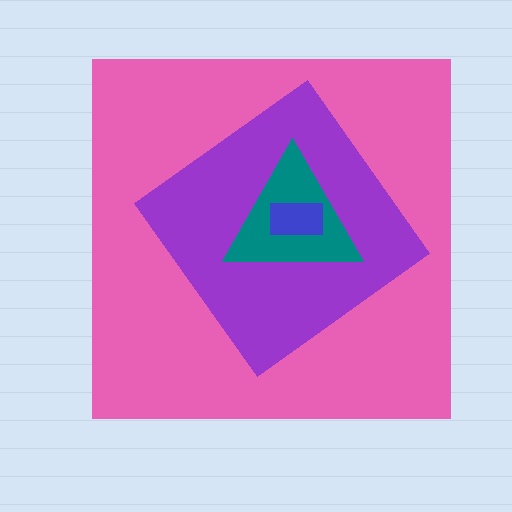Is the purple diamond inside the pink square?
Yes.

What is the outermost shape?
The pink square.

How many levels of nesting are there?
4.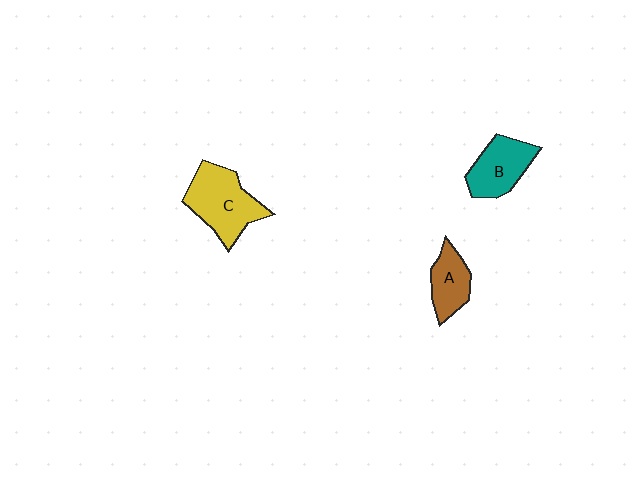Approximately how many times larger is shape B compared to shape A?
Approximately 1.3 times.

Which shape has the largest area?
Shape C (yellow).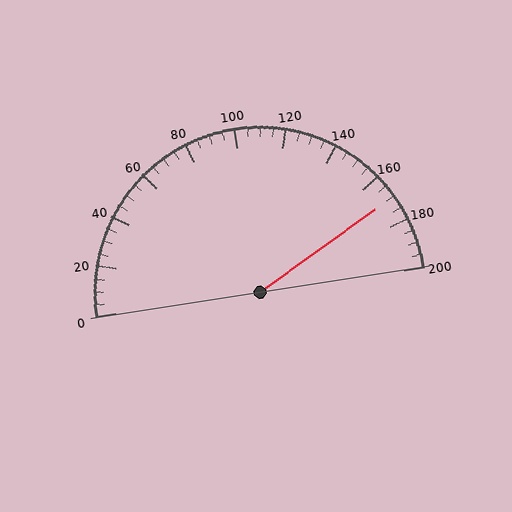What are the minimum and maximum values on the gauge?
The gauge ranges from 0 to 200.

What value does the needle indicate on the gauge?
The needle indicates approximately 170.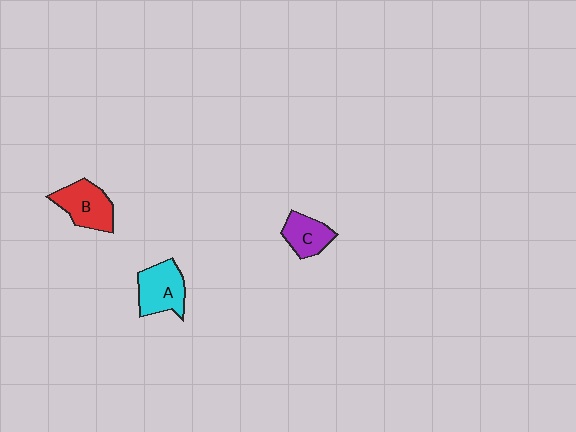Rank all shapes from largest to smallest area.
From largest to smallest: A (cyan), B (red), C (purple).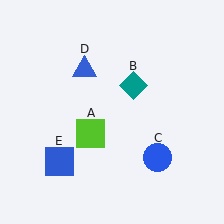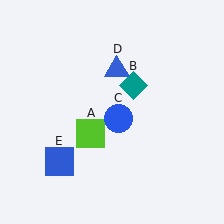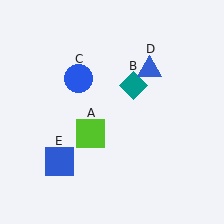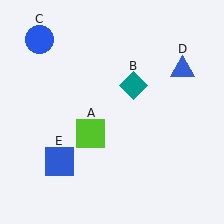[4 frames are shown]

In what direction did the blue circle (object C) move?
The blue circle (object C) moved up and to the left.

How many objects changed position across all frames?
2 objects changed position: blue circle (object C), blue triangle (object D).